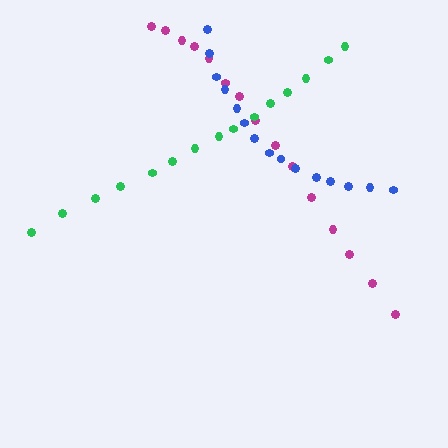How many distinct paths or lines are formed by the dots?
There are 3 distinct paths.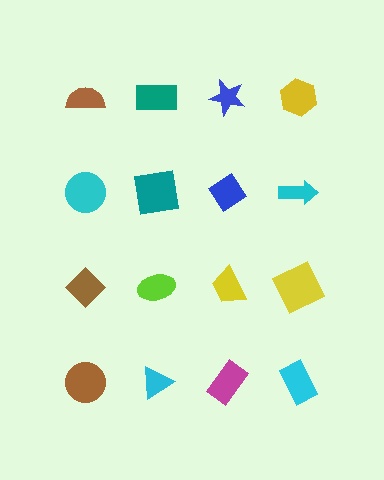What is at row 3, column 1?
A brown diamond.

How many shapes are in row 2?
4 shapes.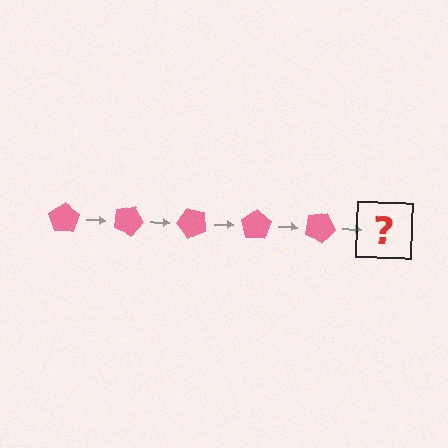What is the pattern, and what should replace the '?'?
The pattern is that the pentagon rotates 25 degrees each step. The '?' should be a pink pentagon rotated 125 degrees.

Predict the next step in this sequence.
The next step is a pink pentagon rotated 125 degrees.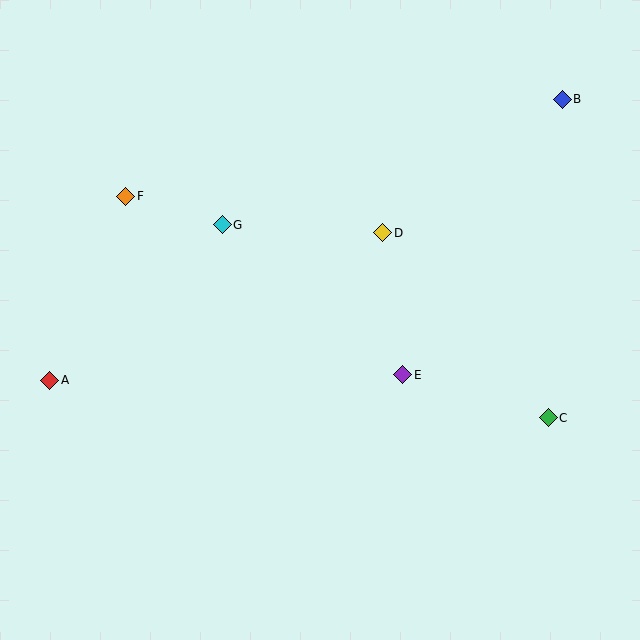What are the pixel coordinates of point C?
Point C is at (548, 418).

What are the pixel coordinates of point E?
Point E is at (403, 375).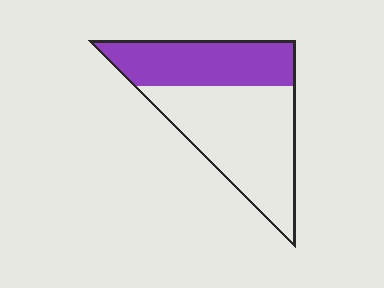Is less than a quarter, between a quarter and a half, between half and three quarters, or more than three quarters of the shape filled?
Between a quarter and a half.